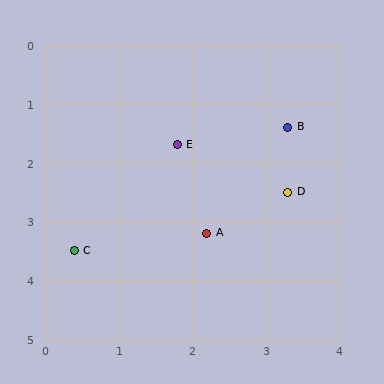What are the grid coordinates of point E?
Point E is at approximately (1.8, 1.7).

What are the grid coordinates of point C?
Point C is at approximately (0.4, 3.5).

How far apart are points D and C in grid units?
Points D and C are about 3.1 grid units apart.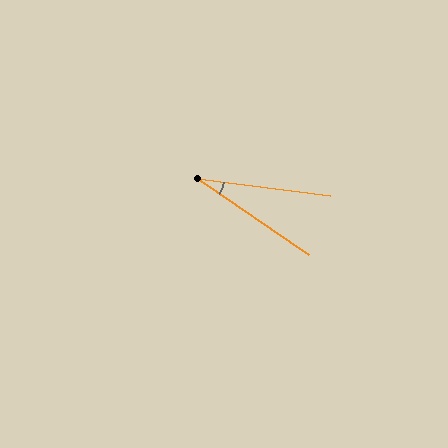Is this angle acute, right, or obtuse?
It is acute.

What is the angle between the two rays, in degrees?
Approximately 27 degrees.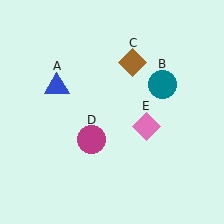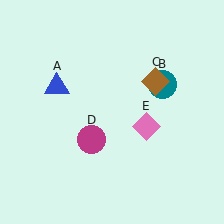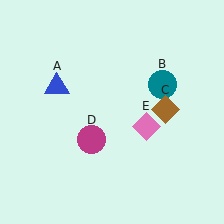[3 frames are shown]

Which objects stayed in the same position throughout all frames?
Blue triangle (object A) and teal circle (object B) and magenta circle (object D) and pink diamond (object E) remained stationary.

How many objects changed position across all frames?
1 object changed position: brown diamond (object C).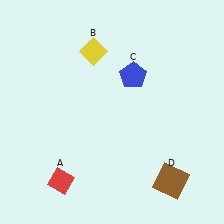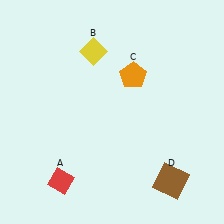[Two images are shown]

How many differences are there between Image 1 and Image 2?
There is 1 difference between the two images.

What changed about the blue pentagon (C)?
In Image 1, C is blue. In Image 2, it changed to orange.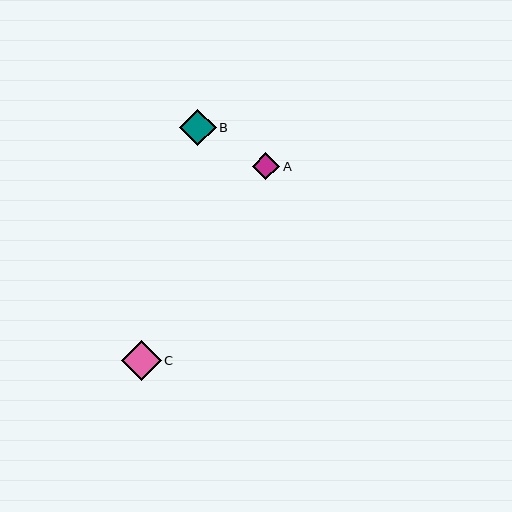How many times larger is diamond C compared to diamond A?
Diamond C is approximately 1.5 times the size of diamond A.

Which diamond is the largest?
Diamond C is the largest with a size of approximately 40 pixels.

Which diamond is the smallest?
Diamond A is the smallest with a size of approximately 27 pixels.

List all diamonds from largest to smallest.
From largest to smallest: C, B, A.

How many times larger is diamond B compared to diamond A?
Diamond B is approximately 1.3 times the size of diamond A.